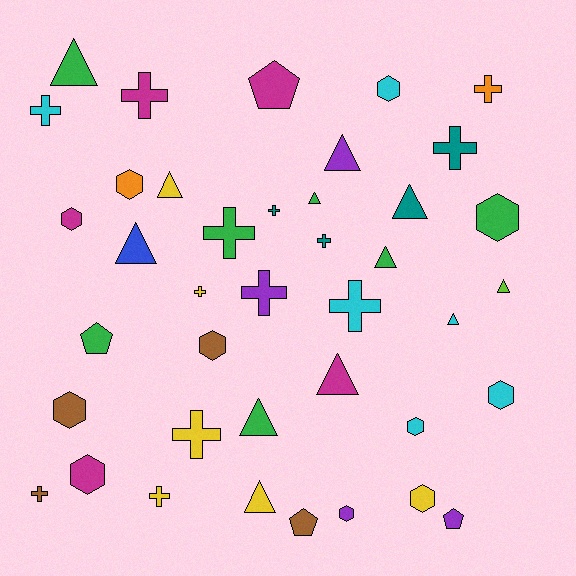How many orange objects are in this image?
There are 2 orange objects.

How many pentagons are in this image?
There are 4 pentagons.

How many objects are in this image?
There are 40 objects.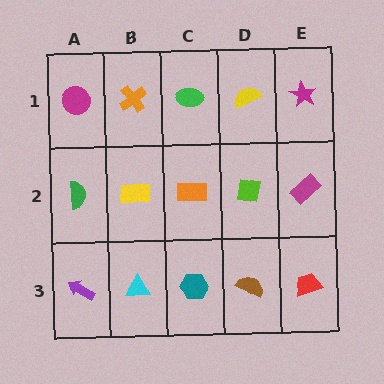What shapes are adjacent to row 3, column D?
A lime square (row 2, column D), a teal hexagon (row 3, column C), a red trapezoid (row 3, column E).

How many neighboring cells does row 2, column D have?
4.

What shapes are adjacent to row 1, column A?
A green semicircle (row 2, column A), an orange cross (row 1, column B).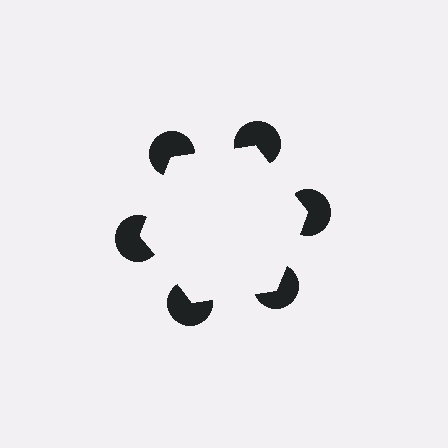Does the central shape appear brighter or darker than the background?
It typically appears slightly brighter than the background, even though no actual brightness change is drawn.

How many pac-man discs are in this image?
There are 6 — one at each vertex of the illusory hexagon.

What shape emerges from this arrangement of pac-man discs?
An illusory hexagon — its edges are inferred from the aligned wedge cuts in the pac-man discs, not physically drawn.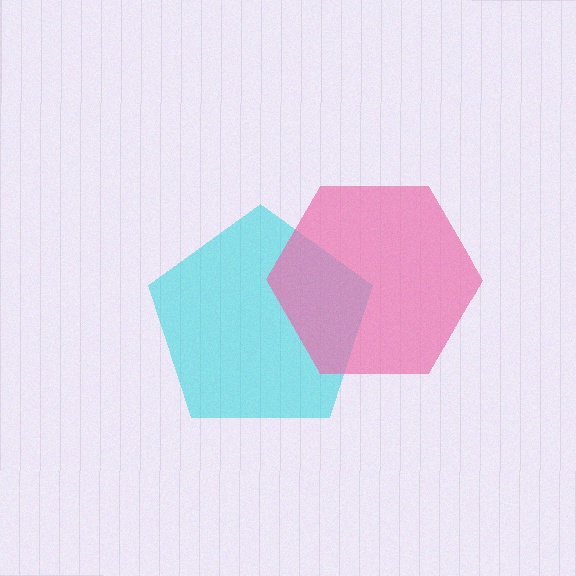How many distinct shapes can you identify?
There are 2 distinct shapes: a cyan pentagon, a pink hexagon.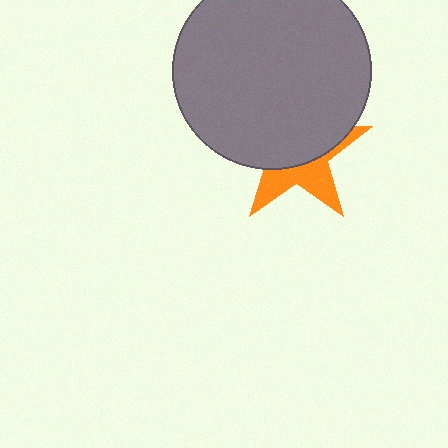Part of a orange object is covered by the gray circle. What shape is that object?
It is a star.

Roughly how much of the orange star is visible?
A small part of it is visible (roughly 38%).